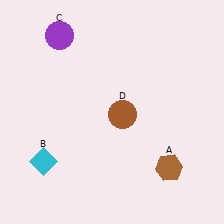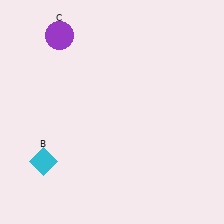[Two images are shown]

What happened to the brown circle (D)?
The brown circle (D) was removed in Image 2. It was in the bottom-right area of Image 1.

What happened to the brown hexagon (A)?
The brown hexagon (A) was removed in Image 2. It was in the bottom-right area of Image 1.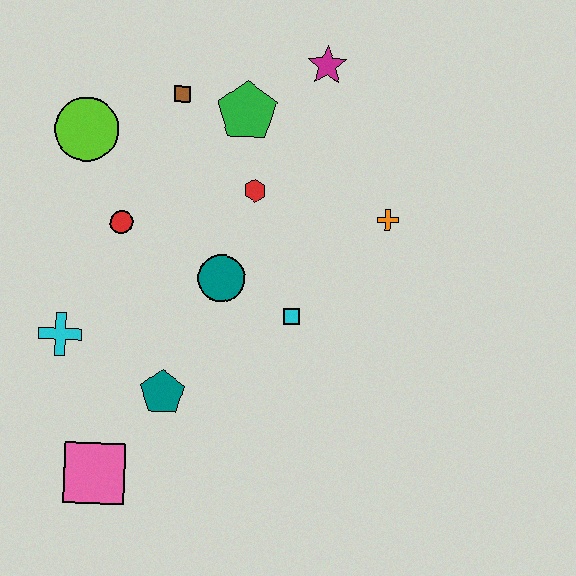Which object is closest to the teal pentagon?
The pink square is closest to the teal pentagon.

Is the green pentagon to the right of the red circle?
Yes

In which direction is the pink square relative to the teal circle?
The pink square is below the teal circle.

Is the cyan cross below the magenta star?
Yes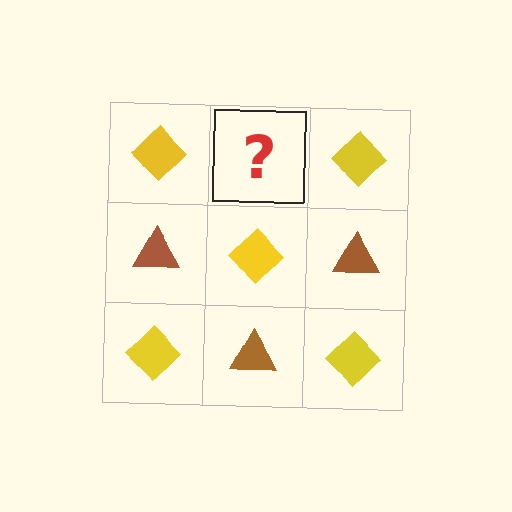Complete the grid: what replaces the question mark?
The question mark should be replaced with a brown triangle.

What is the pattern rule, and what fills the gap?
The rule is that it alternates yellow diamond and brown triangle in a checkerboard pattern. The gap should be filled with a brown triangle.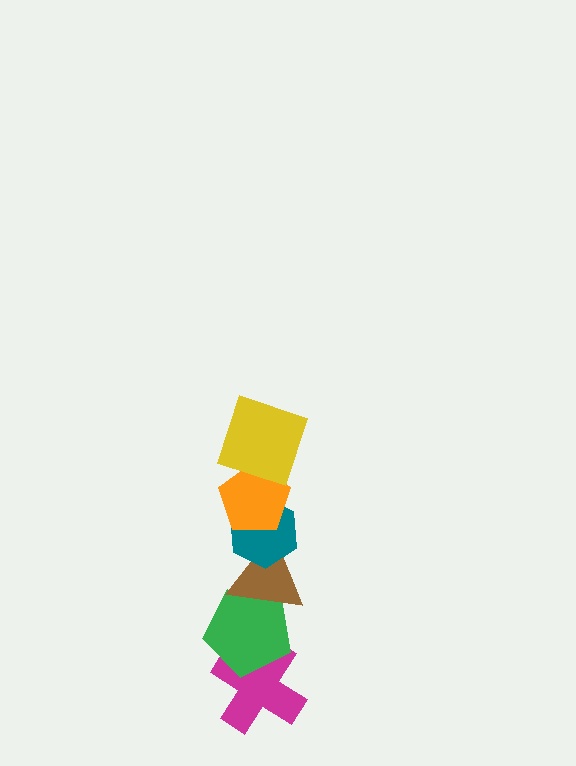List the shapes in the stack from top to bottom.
From top to bottom: the yellow square, the orange pentagon, the teal hexagon, the brown triangle, the green pentagon, the magenta cross.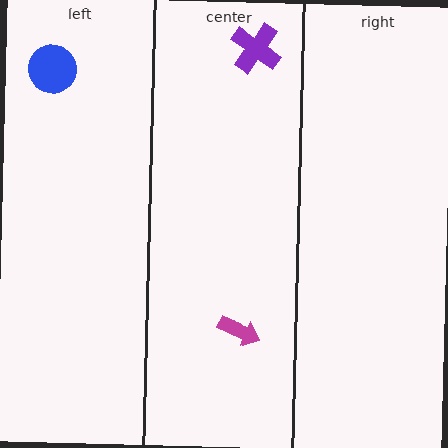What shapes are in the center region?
The purple cross, the magenta arrow.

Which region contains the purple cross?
The center region.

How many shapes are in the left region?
1.